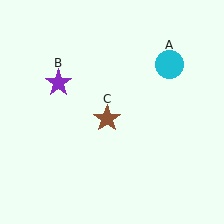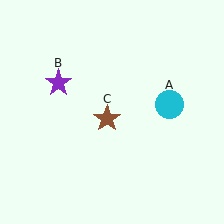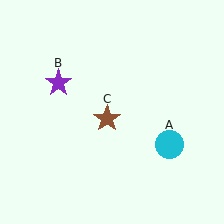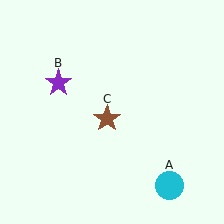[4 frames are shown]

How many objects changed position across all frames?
1 object changed position: cyan circle (object A).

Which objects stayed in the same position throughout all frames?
Purple star (object B) and brown star (object C) remained stationary.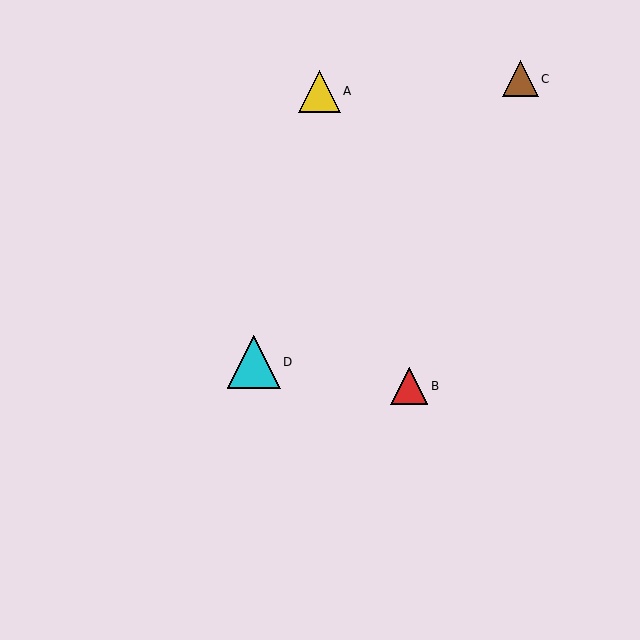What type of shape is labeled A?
Shape A is a yellow triangle.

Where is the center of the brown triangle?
The center of the brown triangle is at (520, 79).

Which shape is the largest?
The cyan triangle (labeled D) is the largest.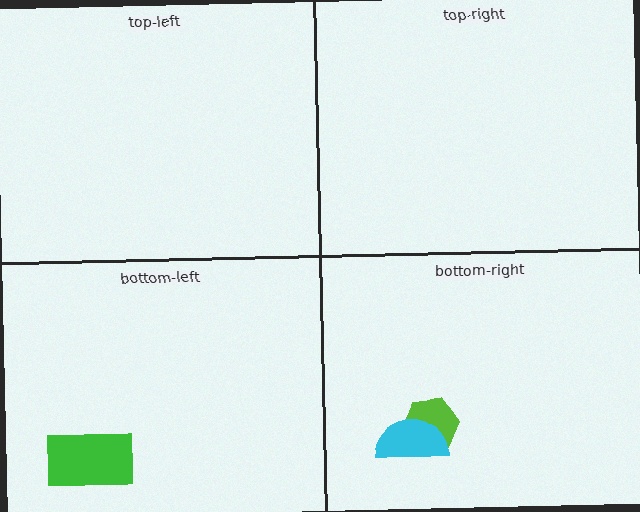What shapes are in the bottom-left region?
The green rectangle.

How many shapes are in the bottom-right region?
2.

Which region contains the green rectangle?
The bottom-left region.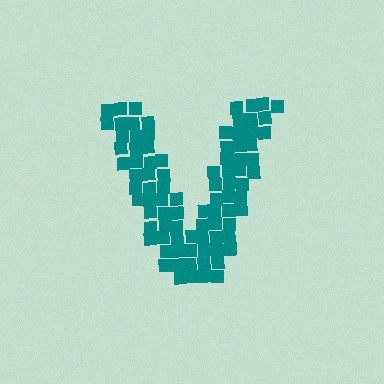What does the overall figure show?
The overall figure shows the letter V.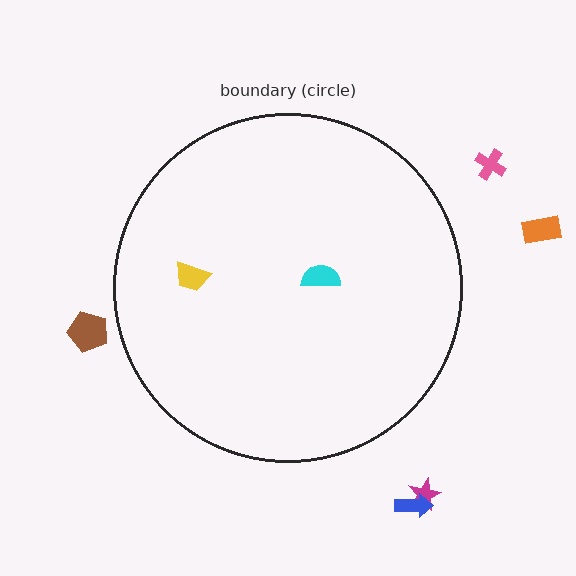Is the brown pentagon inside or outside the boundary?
Outside.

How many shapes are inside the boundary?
2 inside, 5 outside.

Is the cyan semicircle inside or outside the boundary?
Inside.